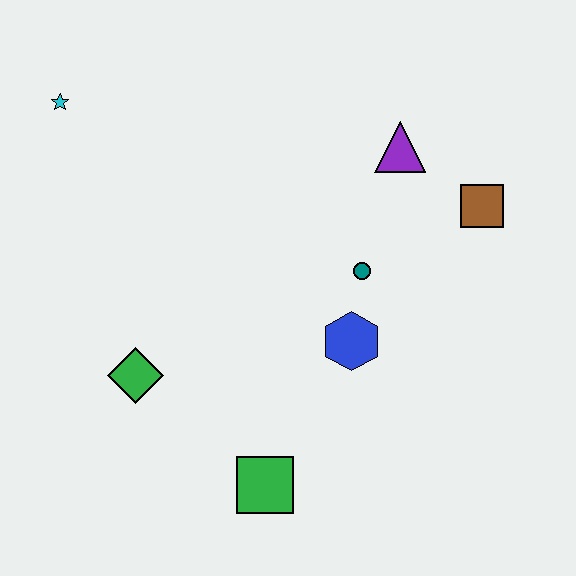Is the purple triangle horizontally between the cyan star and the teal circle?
No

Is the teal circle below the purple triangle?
Yes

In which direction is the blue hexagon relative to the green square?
The blue hexagon is above the green square.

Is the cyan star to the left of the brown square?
Yes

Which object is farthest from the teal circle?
The cyan star is farthest from the teal circle.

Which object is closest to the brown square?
The purple triangle is closest to the brown square.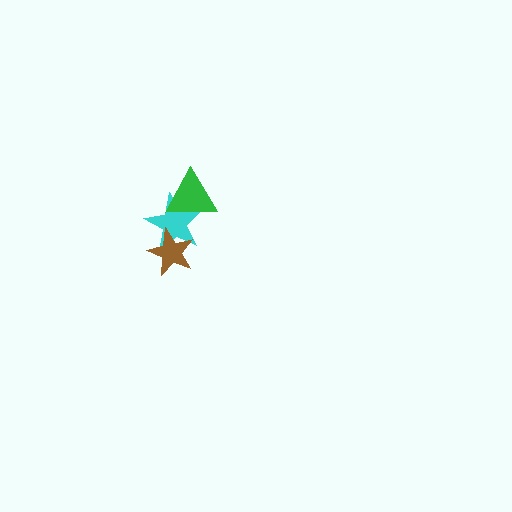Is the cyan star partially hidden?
Yes, it is partially covered by another shape.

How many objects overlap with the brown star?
1 object overlaps with the brown star.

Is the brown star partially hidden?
No, no other shape covers it.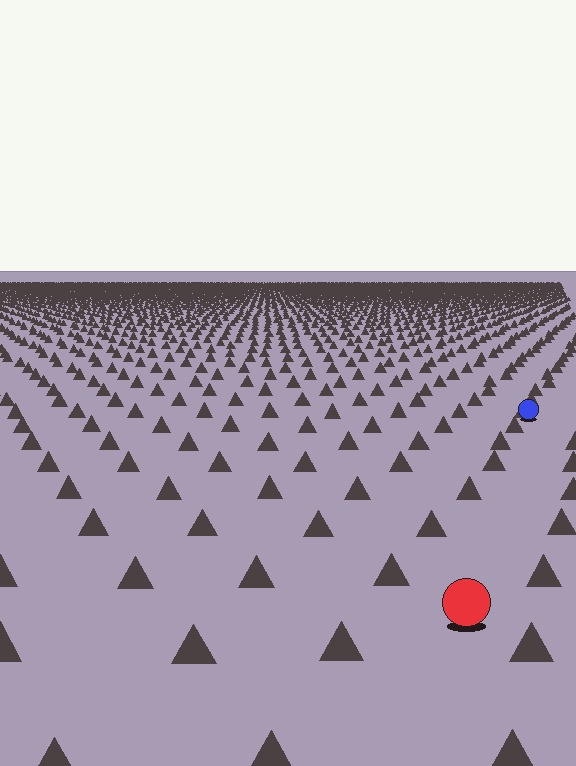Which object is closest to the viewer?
The red circle is closest. The texture marks near it are larger and more spread out.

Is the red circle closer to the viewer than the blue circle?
Yes. The red circle is closer — you can tell from the texture gradient: the ground texture is coarser near it.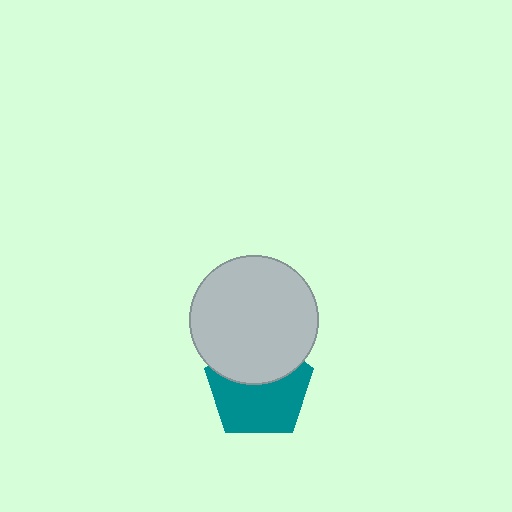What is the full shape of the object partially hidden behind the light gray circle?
The partially hidden object is a teal pentagon.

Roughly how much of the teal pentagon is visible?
About half of it is visible (roughly 61%).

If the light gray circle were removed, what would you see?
You would see the complete teal pentagon.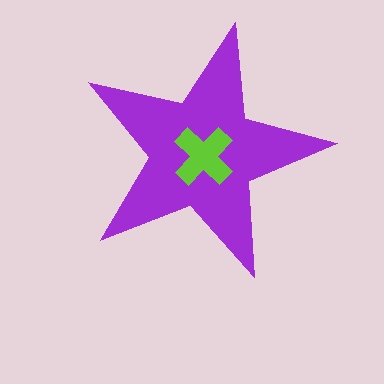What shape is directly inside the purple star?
The lime cross.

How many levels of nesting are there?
2.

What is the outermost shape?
The purple star.